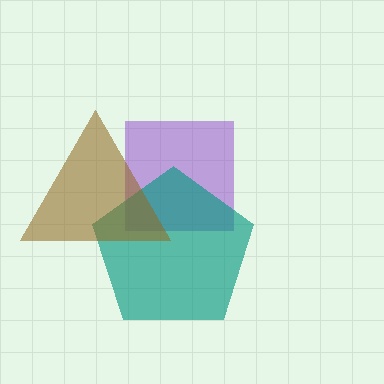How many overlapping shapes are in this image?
There are 3 overlapping shapes in the image.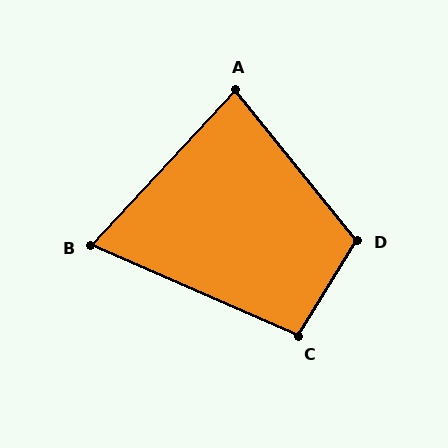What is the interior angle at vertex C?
Approximately 98 degrees (obtuse).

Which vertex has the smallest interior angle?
B, at approximately 71 degrees.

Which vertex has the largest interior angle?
D, at approximately 109 degrees.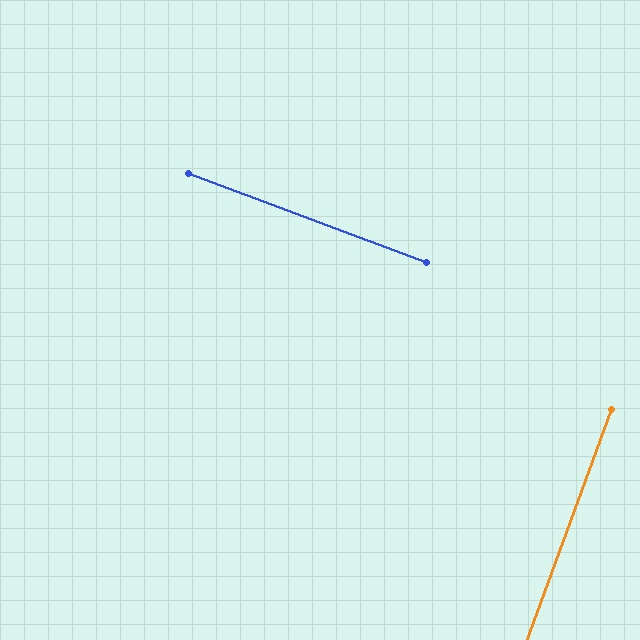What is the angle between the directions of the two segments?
Approximately 90 degrees.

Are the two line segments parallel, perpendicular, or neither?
Perpendicular — they meet at approximately 90°.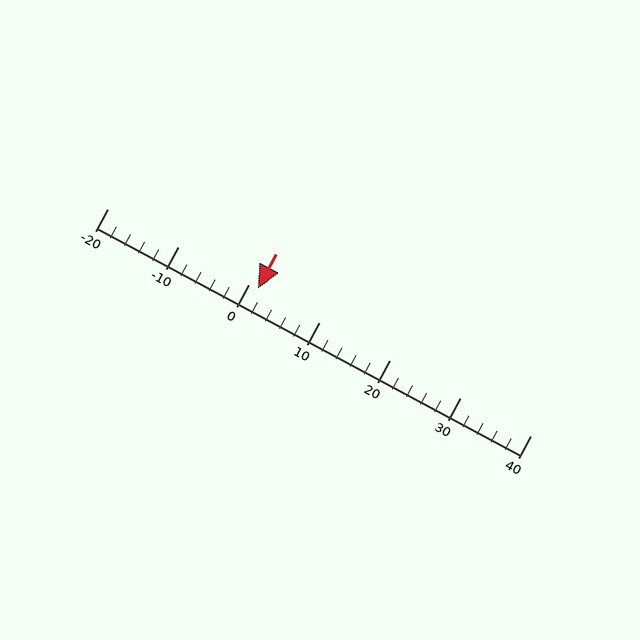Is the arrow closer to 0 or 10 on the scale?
The arrow is closer to 0.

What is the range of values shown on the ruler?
The ruler shows values from -20 to 40.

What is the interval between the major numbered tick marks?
The major tick marks are spaced 10 units apart.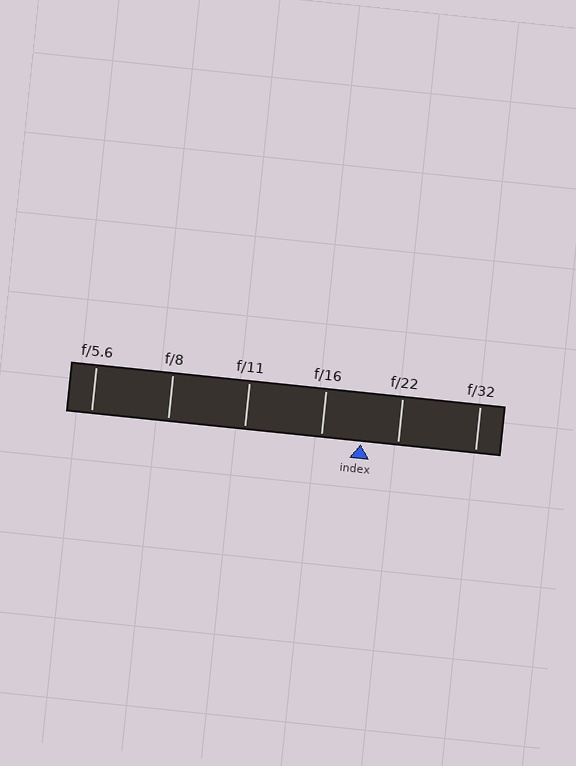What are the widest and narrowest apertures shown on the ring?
The widest aperture shown is f/5.6 and the narrowest is f/32.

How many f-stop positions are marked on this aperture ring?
There are 6 f-stop positions marked.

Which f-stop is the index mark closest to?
The index mark is closest to f/22.